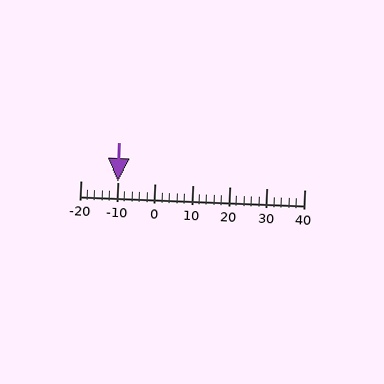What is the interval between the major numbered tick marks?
The major tick marks are spaced 10 units apart.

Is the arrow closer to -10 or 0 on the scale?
The arrow is closer to -10.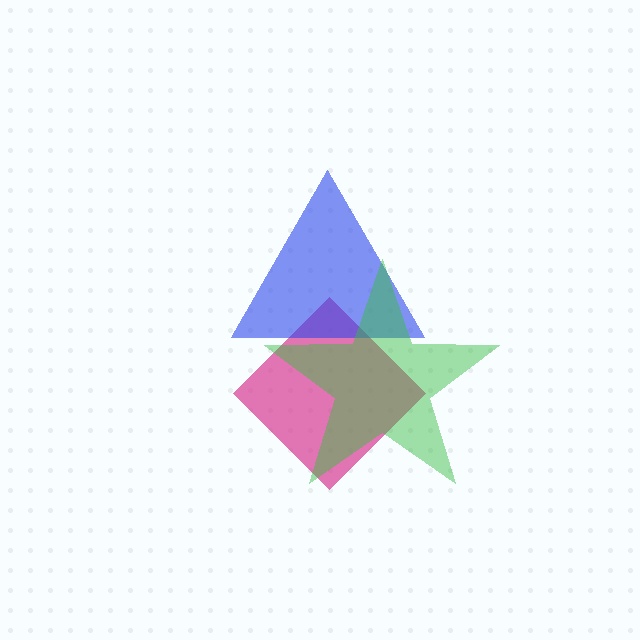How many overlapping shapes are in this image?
There are 3 overlapping shapes in the image.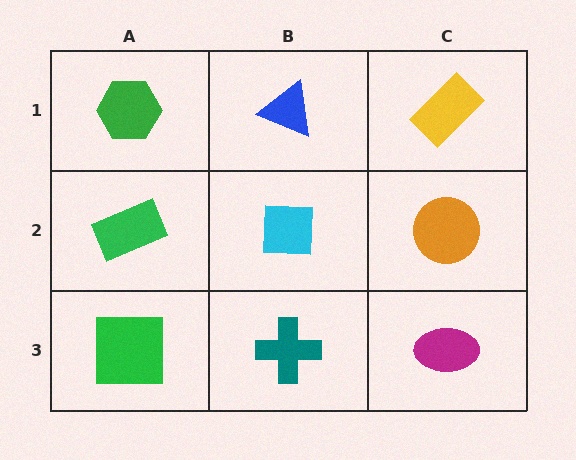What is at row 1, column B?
A blue triangle.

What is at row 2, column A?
A green rectangle.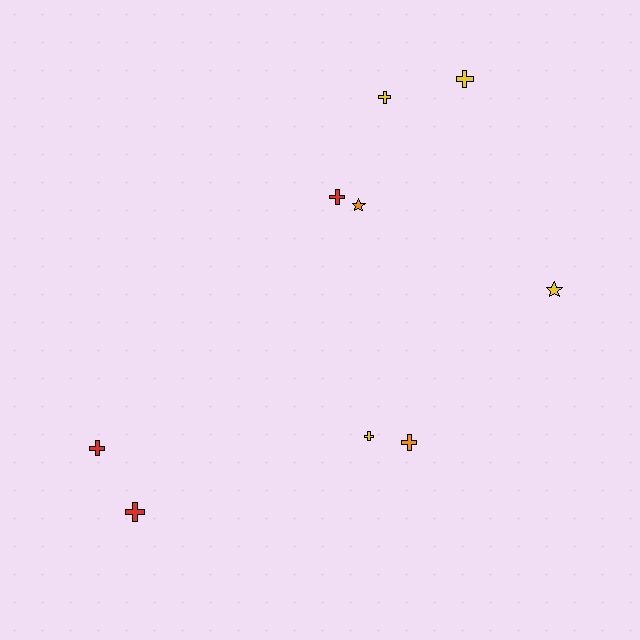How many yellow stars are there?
There is 1 yellow star.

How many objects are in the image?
There are 9 objects.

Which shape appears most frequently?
Cross, with 7 objects.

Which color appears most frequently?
Yellow, with 4 objects.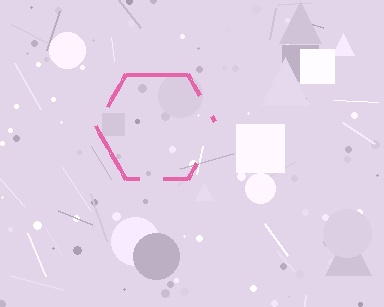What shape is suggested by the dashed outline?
The dashed outline suggests a hexagon.